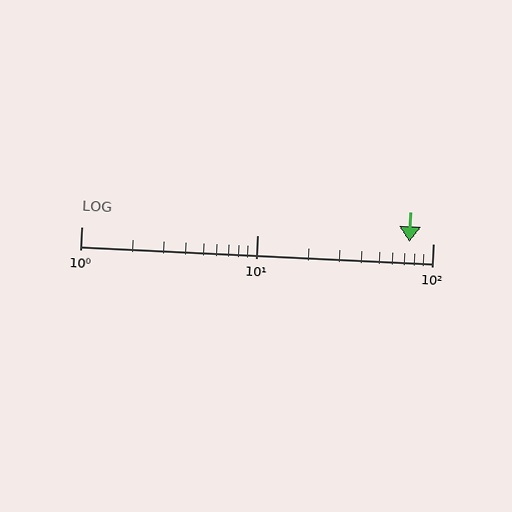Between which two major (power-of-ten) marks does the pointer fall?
The pointer is between 10 and 100.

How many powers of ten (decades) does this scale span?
The scale spans 2 decades, from 1 to 100.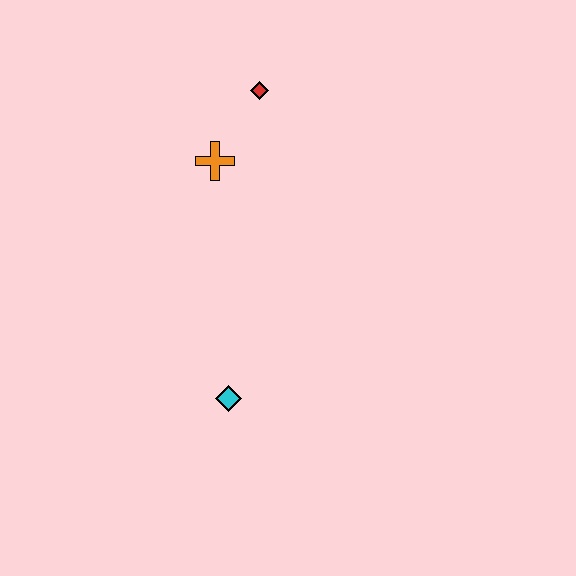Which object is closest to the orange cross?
The red diamond is closest to the orange cross.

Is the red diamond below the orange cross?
No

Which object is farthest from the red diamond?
The cyan diamond is farthest from the red diamond.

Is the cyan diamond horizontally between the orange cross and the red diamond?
Yes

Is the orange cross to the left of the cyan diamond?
Yes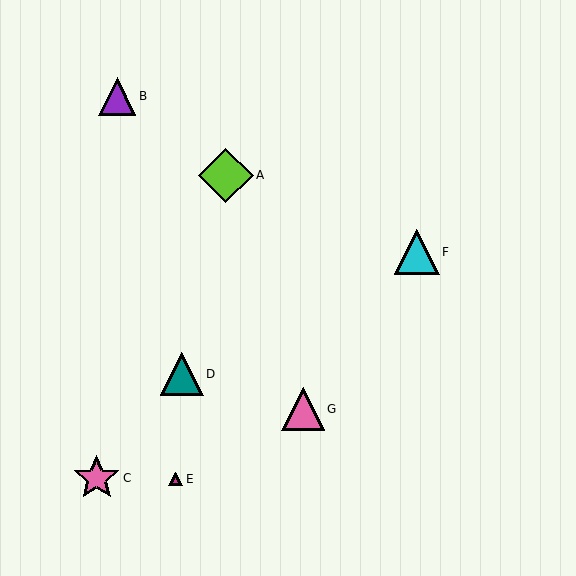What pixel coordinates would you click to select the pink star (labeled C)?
Click at (97, 478) to select the pink star C.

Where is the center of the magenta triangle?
The center of the magenta triangle is at (176, 479).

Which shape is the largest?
The lime diamond (labeled A) is the largest.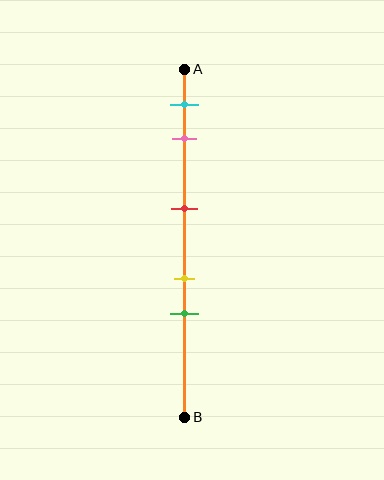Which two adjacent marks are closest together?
The yellow and green marks are the closest adjacent pair.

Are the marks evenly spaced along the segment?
No, the marks are not evenly spaced.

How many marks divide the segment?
There are 5 marks dividing the segment.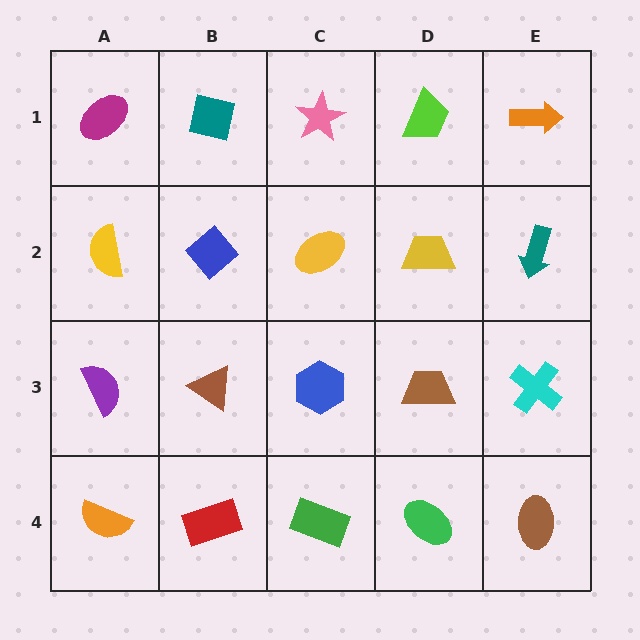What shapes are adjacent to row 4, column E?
A cyan cross (row 3, column E), a green ellipse (row 4, column D).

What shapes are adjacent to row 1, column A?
A yellow semicircle (row 2, column A), a teal square (row 1, column B).